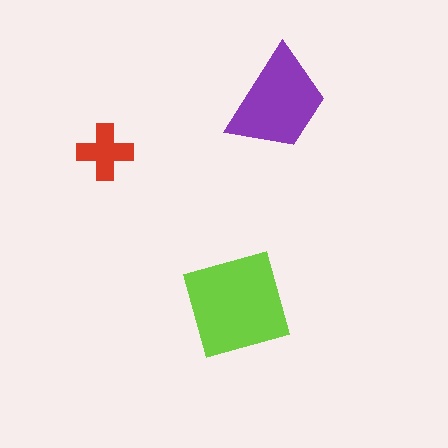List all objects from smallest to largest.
The red cross, the purple trapezoid, the lime square.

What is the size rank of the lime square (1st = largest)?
1st.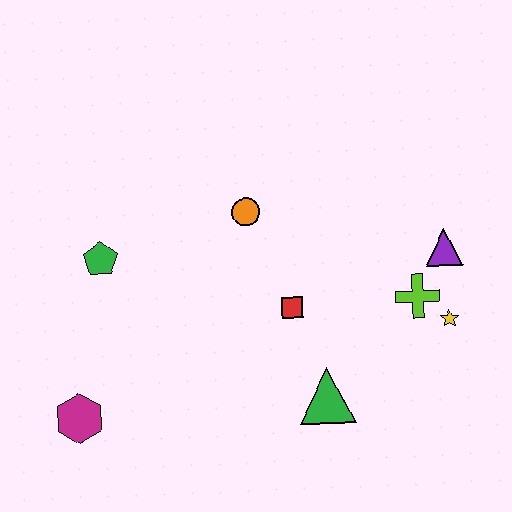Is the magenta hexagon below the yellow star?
Yes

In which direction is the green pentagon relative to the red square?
The green pentagon is to the left of the red square.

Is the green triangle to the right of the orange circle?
Yes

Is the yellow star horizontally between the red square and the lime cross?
No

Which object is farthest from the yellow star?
The magenta hexagon is farthest from the yellow star.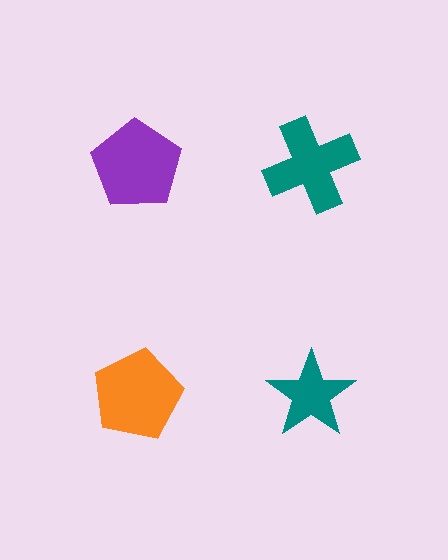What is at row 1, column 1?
A purple pentagon.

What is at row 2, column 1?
An orange pentagon.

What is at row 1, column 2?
A teal cross.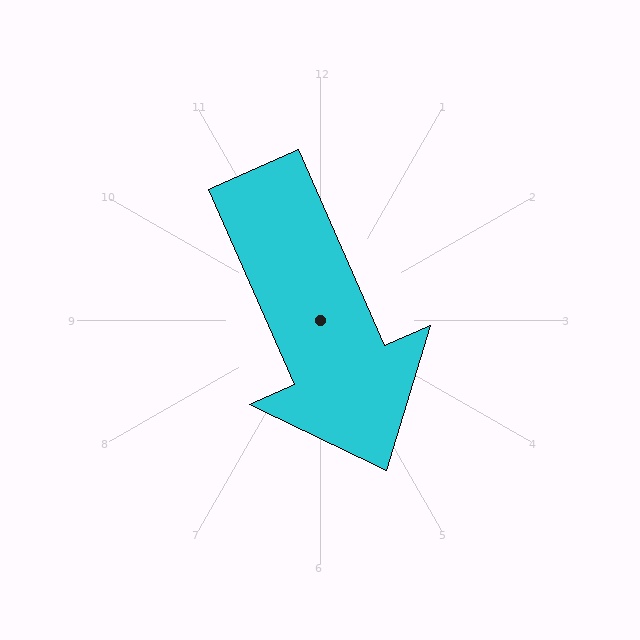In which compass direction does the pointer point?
Southeast.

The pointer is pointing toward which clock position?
Roughly 5 o'clock.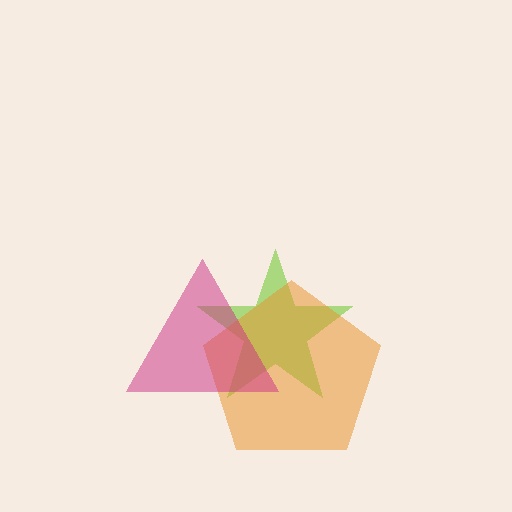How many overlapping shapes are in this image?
There are 3 overlapping shapes in the image.